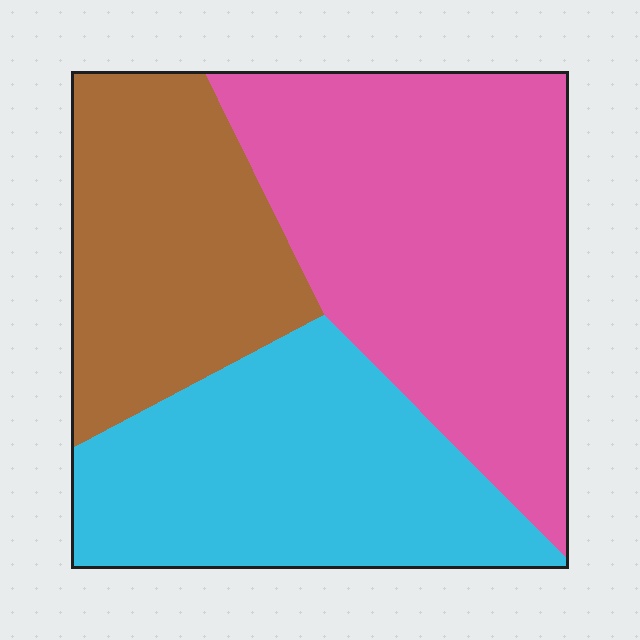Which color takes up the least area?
Brown, at roughly 25%.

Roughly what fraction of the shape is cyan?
Cyan takes up about one third (1/3) of the shape.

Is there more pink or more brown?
Pink.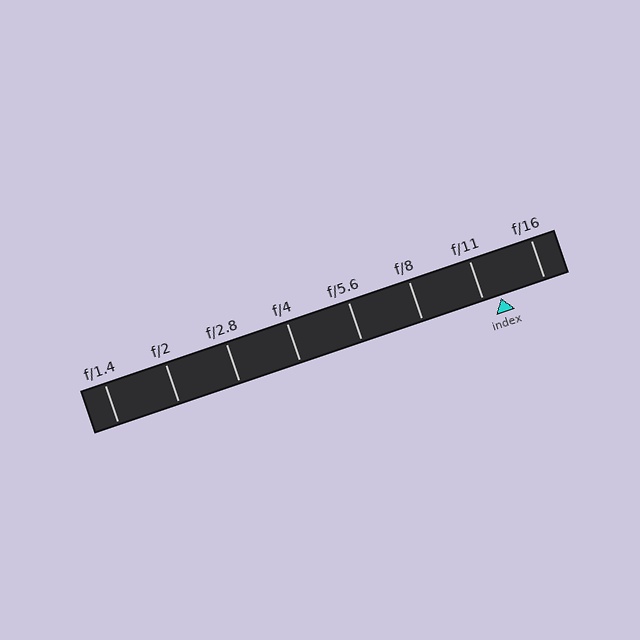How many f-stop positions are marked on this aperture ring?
There are 8 f-stop positions marked.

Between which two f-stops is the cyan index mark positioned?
The index mark is between f/11 and f/16.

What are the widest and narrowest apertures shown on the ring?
The widest aperture shown is f/1.4 and the narrowest is f/16.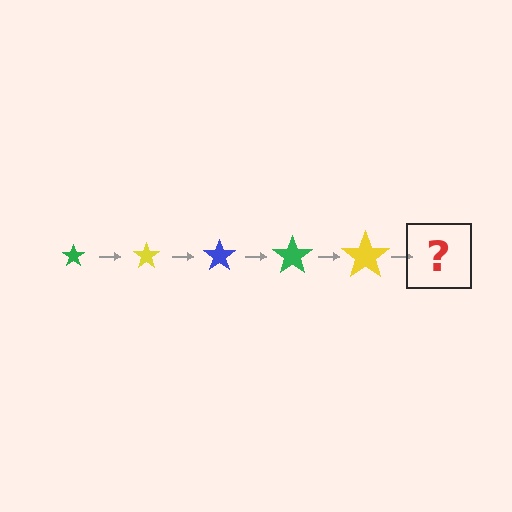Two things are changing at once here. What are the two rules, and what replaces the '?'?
The two rules are that the star grows larger each step and the color cycles through green, yellow, and blue. The '?' should be a blue star, larger than the previous one.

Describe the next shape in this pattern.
It should be a blue star, larger than the previous one.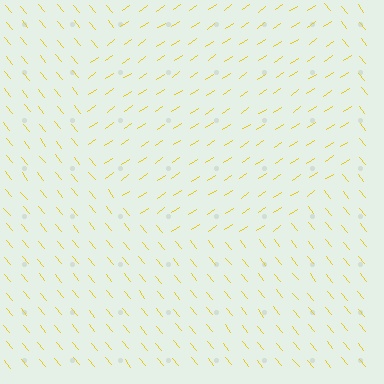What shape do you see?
I see a circle.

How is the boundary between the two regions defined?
The boundary is defined purely by a change in line orientation (approximately 84 degrees difference). All lines are the same color and thickness.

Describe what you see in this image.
The image is filled with small yellow line segments. A circle region in the image has lines oriented differently from the surrounding lines, creating a visible texture boundary.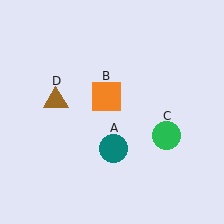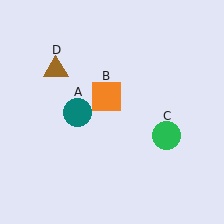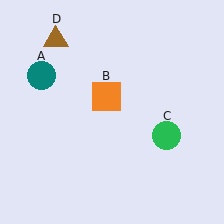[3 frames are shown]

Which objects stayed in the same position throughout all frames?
Orange square (object B) and green circle (object C) remained stationary.